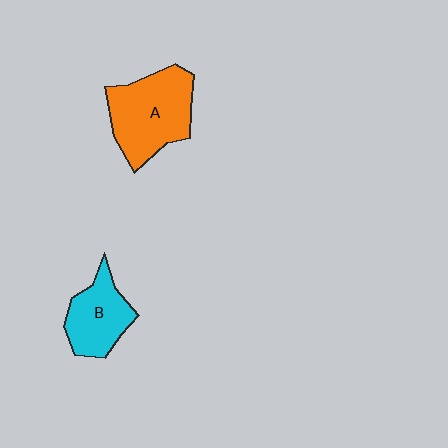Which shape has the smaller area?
Shape B (cyan).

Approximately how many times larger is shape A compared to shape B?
Approximately 1.5 times.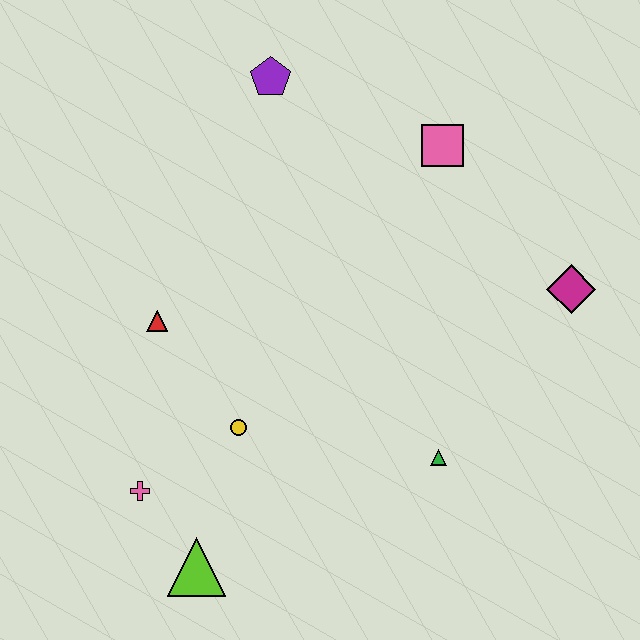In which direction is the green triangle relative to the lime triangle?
The green triangle is to the right of the lime triangle.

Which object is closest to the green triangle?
The yellow circle is closest to the green triangle.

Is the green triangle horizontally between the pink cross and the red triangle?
No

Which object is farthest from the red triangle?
The magenta diamond is farthest from the red triangle.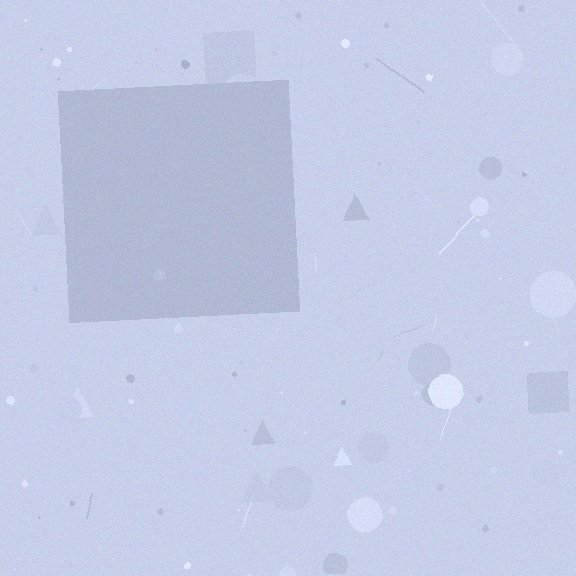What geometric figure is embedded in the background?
A square is embedded in the background.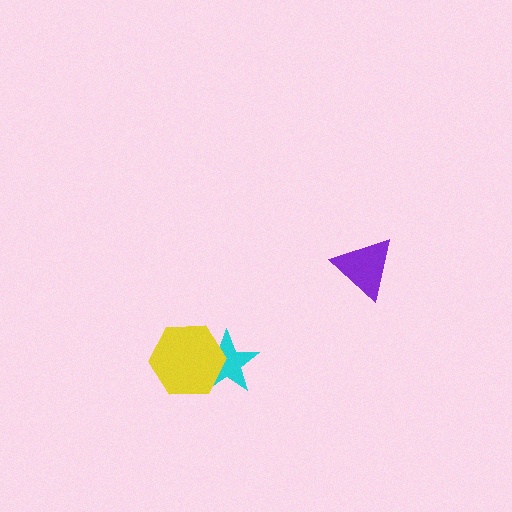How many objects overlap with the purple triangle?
0 objects overlap with the purple triangle.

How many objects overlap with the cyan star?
1 object overlaps with the cyan star.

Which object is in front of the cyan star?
The yellow hexagon is in front of the cyan star.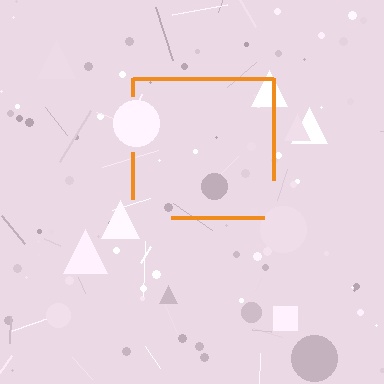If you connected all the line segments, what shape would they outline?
They would outline a square.